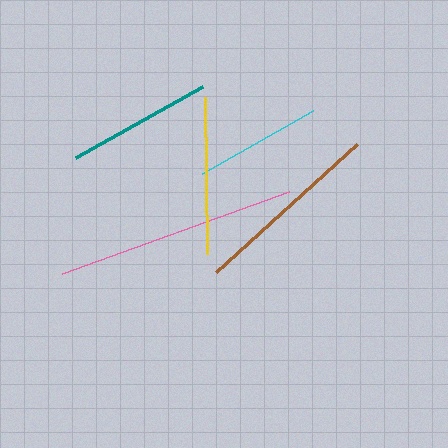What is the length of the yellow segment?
The yellow segment is approximately 158 pixels long.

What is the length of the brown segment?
The brown segment is approximately 191 pixels long.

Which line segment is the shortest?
The cyan line is the shortest at approximately 127 pixels.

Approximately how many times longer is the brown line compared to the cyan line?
The brown line is approximately 1.5 times the length of the cyan line.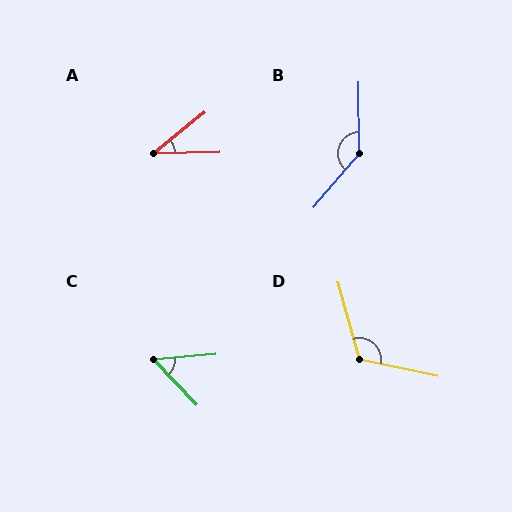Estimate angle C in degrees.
Approximately 51 degrees.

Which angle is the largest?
B, at approximately 139 degrees.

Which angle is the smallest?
A, at approximately 38 degrees.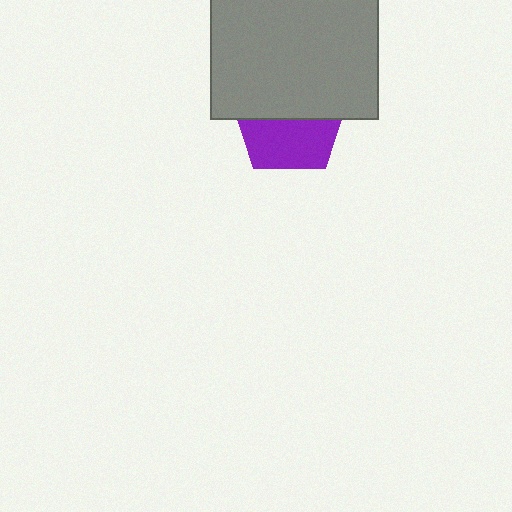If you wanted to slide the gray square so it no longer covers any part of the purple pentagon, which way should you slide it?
Slide it up — that is the most direct way to separate the two shapes.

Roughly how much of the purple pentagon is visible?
About half of it is visible (roughly 49%).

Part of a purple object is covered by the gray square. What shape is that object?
It is a pentagon.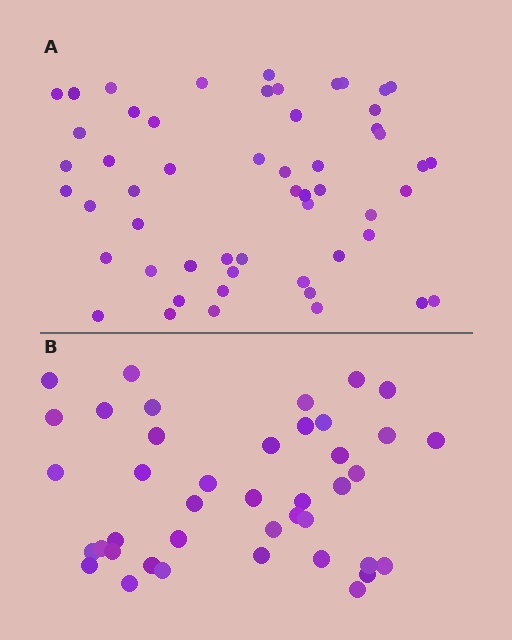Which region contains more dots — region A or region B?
Region A (the top region) has more dots.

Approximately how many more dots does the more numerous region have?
Region A has approximately 15 more dots than region B.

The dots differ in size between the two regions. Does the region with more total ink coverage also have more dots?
No. Region B has more total ink coverage because its dots are larger, but region A actually contains more individual dots. Total area can be misleading — the number of items is what matters here.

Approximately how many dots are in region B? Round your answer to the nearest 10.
About 40 dots. (The exact count is 41, which rounds to 40.)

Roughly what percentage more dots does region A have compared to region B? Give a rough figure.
About 30% more.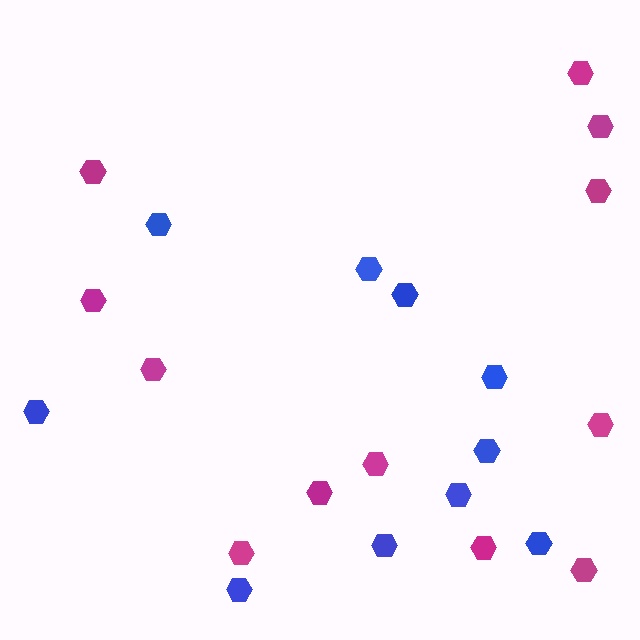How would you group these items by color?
There are 2 groups: one group of blue hexagons (10) and one group of magenta hexagons (12).